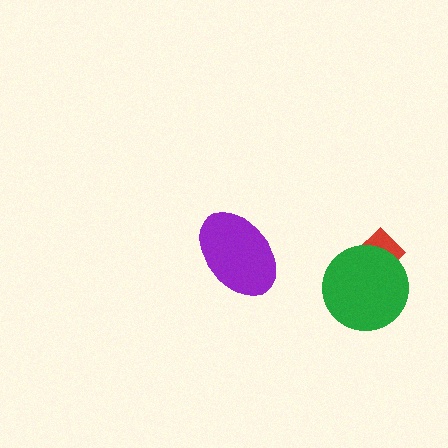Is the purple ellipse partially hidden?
No, no other shape covers it.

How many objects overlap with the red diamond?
1 object overlaps with the red diamond.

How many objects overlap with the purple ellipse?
0 objects overlap with the purple ellipse.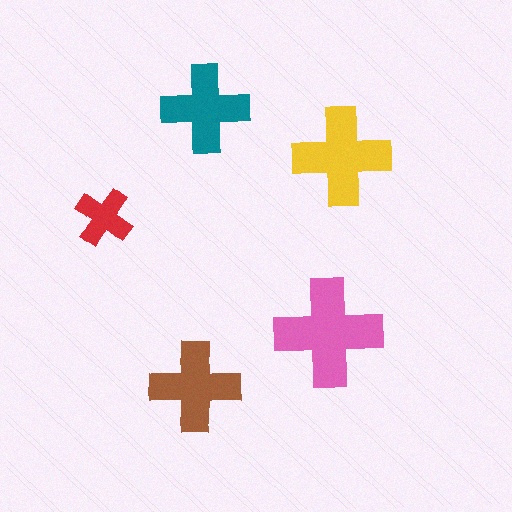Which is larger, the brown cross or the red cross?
The brown one.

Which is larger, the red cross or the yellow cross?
The yellow one.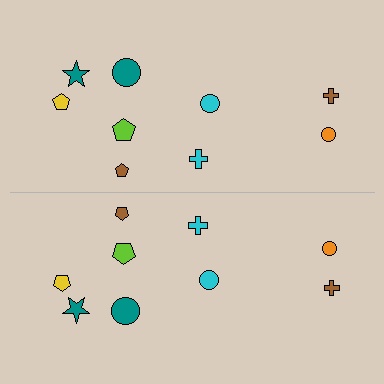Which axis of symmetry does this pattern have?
The pattern has a horizontal axis of symmetry running through the center of the image.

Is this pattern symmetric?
Yes, this pattern has bilateral (reflection) symmetry.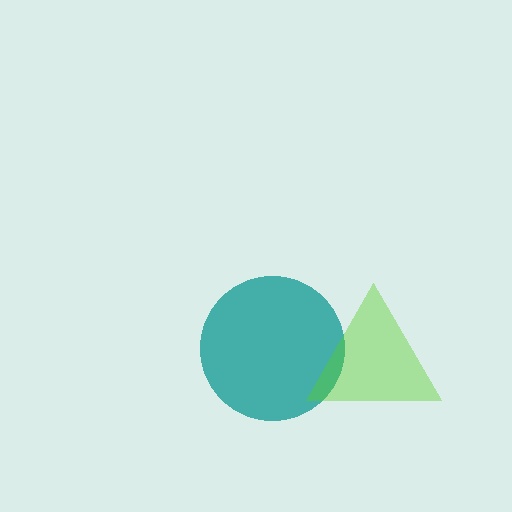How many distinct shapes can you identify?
There are 2 distinct shapes: a teal circle, a lime triangle.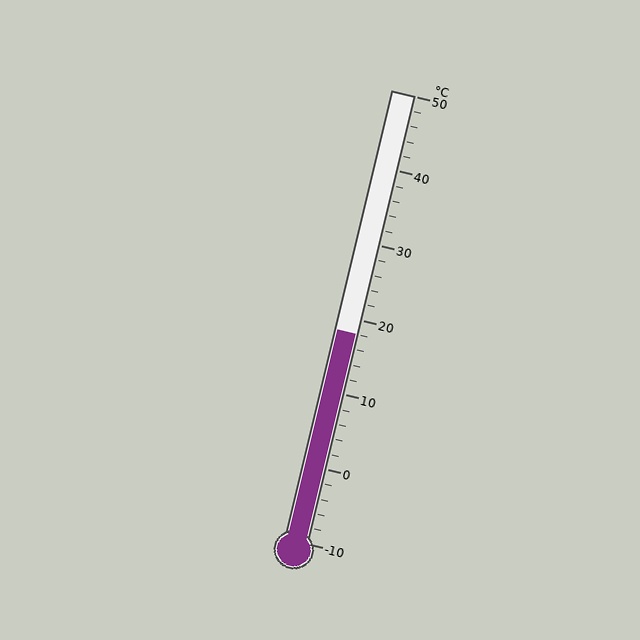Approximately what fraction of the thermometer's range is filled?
The thermometer is filled to approximately 45% of its range.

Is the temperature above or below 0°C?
The temperature is above 0°C.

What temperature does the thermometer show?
The thermometer shows approximately 18°C.